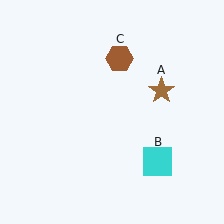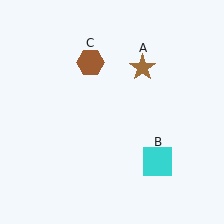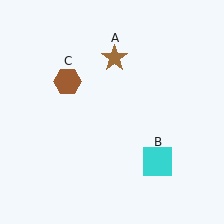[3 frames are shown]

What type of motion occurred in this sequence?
The brown star (object A), brown hexagon (object C) rotated counterclockwise around the center of the scene.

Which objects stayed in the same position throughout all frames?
Cyan square (object B) remained stationary.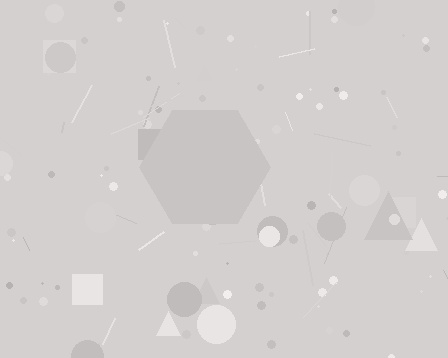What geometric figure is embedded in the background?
A hexagon is embedded in the background.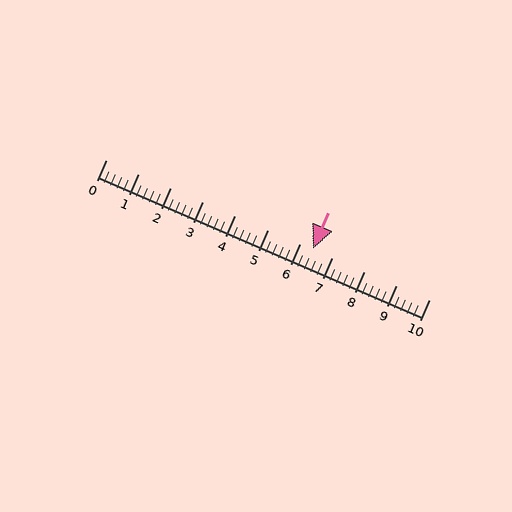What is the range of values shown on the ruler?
The ruler shows values from 0 to 10.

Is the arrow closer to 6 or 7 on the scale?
The arrow is closer to 6.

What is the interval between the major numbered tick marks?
The major tick marks are spaced 1 units apart.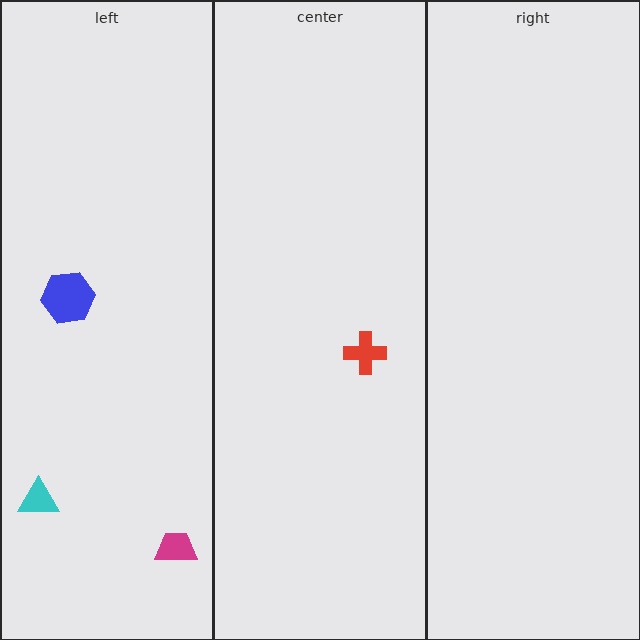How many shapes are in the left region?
3.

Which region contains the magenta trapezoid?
The left region.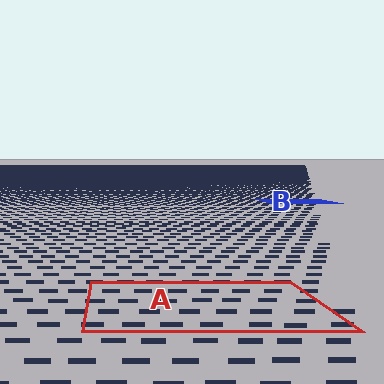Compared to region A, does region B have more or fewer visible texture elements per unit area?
Region B has more texture elements per unit area — they are packed more densely because it is farther away.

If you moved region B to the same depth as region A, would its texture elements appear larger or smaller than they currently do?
They would appear larger. At a closer depth, the same texture elements are projected at a bigger on-screen size.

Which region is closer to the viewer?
Region A is closer. The texture elements there are larger and more spread out.